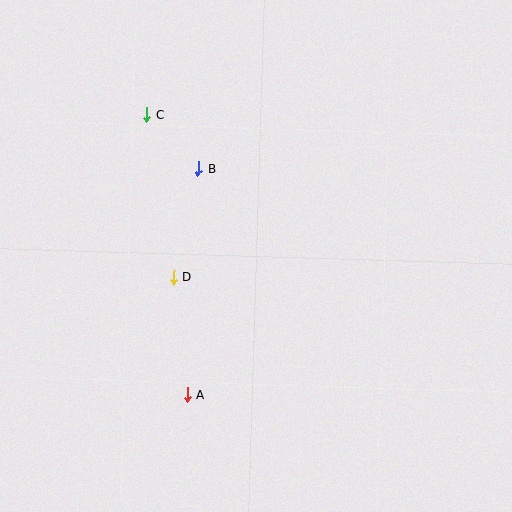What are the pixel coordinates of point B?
Point B is at (198, 169).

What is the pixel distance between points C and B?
The distance between C and B is 74 pixels.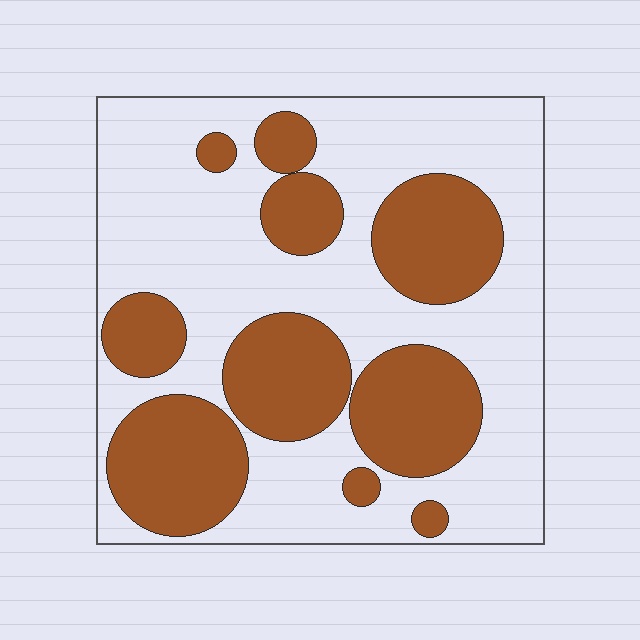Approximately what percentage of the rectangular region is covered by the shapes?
Approximately 35%.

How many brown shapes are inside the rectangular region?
10.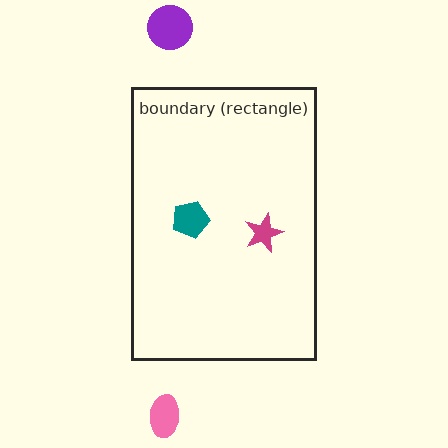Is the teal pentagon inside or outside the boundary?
Inside.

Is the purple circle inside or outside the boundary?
Outside.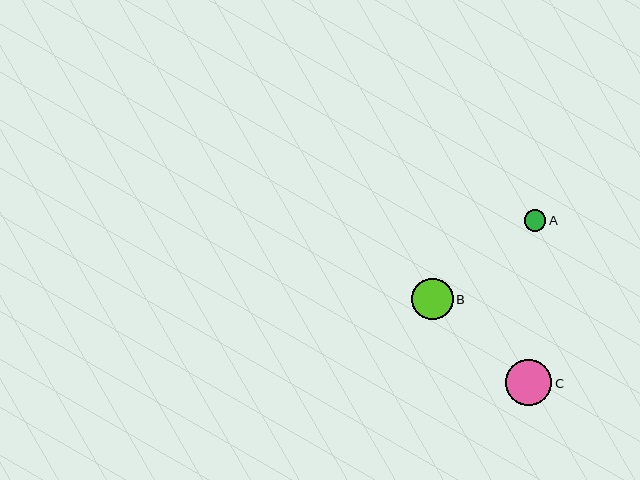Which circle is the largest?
Circle C is the largest with a size of approximately 46 pixels.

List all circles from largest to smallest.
From largest to smallest: C, B, A.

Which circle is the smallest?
Circle A is the smallest with a size of approximately 22 pixels.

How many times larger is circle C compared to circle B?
Circle C is approximately 1.1 times the size of circle B.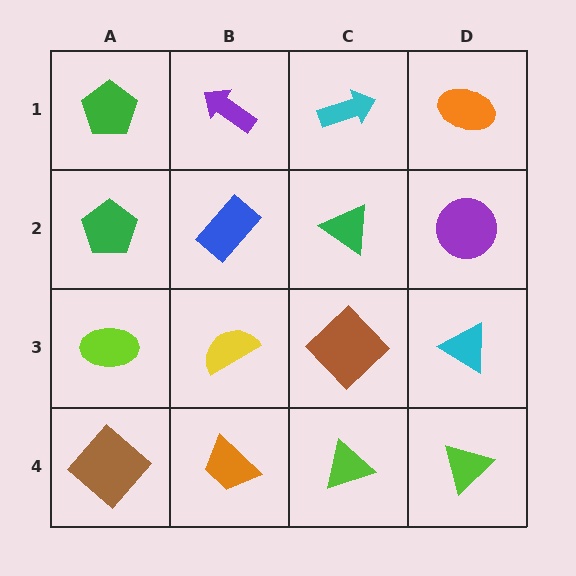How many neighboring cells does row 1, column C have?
3.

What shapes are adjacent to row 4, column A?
A lime ellipse (row 3, column A), an orange trapezoid (row 4, column B).